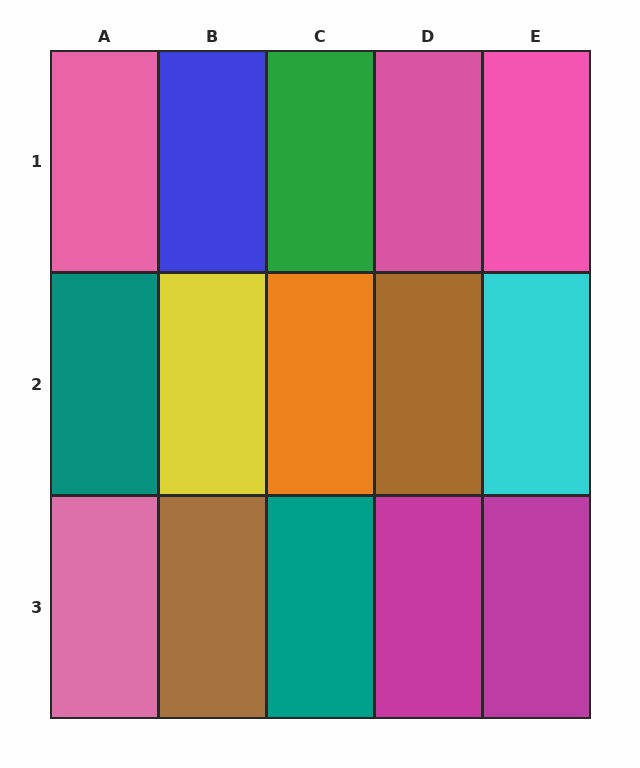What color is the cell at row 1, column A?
Pink.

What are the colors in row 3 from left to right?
Pink, brown, teal, magenta, magenta.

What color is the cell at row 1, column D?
Pink.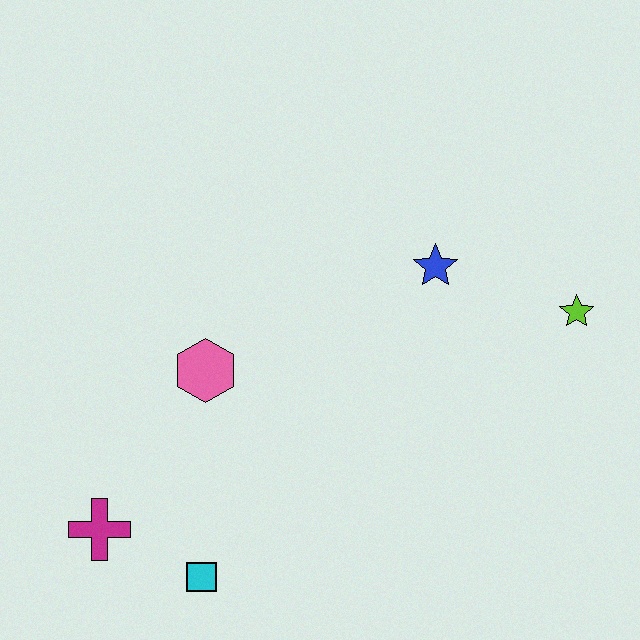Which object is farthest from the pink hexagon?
The lime star is farthest from the pink hexagon.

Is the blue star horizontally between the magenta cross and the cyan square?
No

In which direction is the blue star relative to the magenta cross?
The blue star is to the right of the magenta cross.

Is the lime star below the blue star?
Yes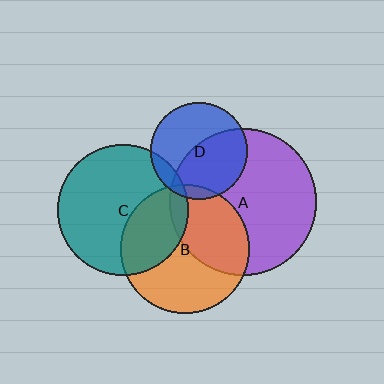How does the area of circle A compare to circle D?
Approximately 2.3 times.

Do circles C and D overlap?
Yes.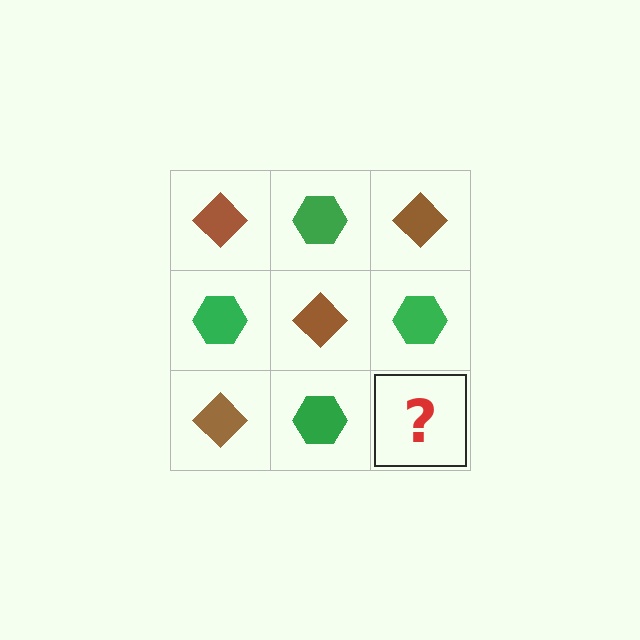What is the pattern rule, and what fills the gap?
The rule is that it alternates brown diamond and green hexagon in a checkerboard pattern. The gap should be filled with a brown diamond.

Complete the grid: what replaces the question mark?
The question mark should be replaced with a brown diamond.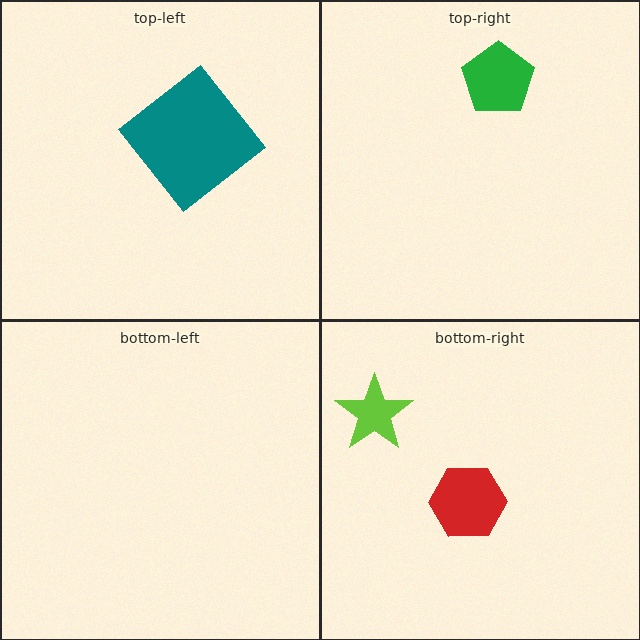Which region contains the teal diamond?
The top-left region.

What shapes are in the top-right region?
The green pentagon.